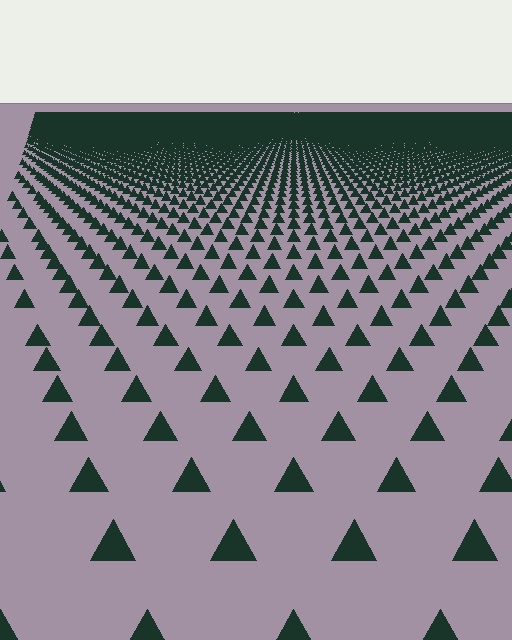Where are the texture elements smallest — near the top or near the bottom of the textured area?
Near the top.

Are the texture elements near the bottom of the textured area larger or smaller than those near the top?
Larger. Near the bottom, elements are closer to the viewer and appear at a bigger on-screen size.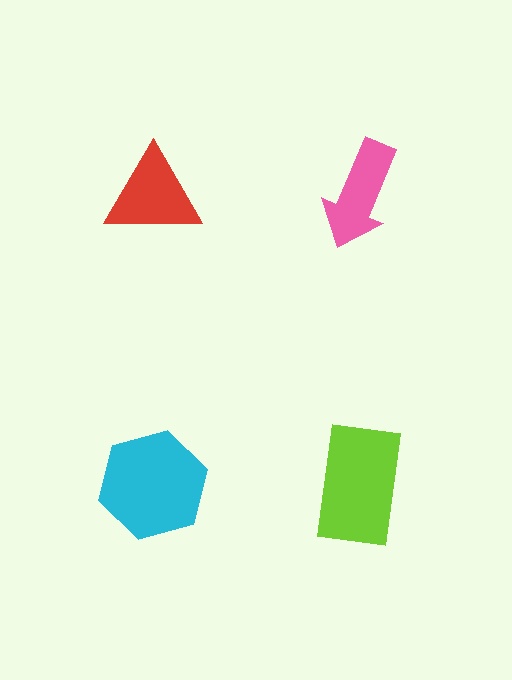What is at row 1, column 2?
A pink arrow.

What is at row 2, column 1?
A cyan hexagon.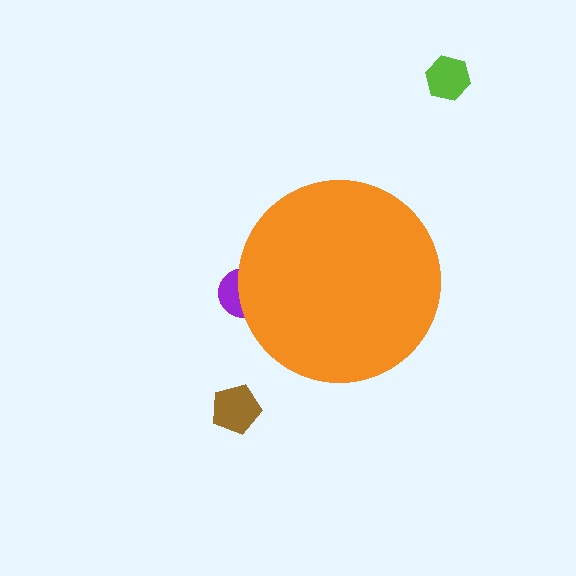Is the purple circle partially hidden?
Yes, the purple circle is partially hidden behind the orange circle.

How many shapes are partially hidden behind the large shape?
1 shape is partially hidden.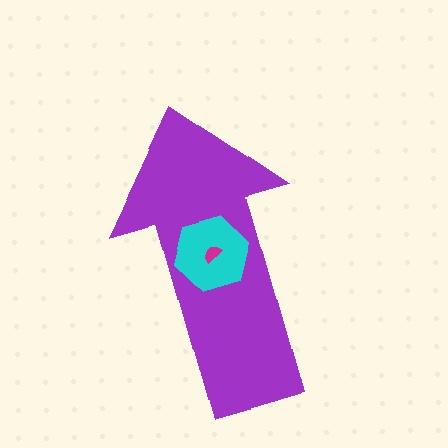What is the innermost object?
The magenta semicircle.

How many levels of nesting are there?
3.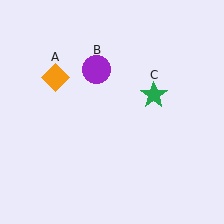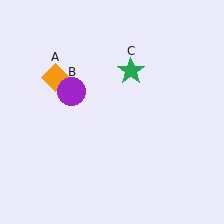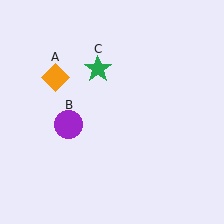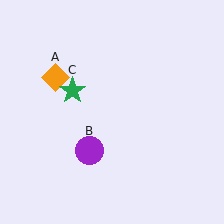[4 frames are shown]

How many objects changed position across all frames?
2 objects changed position: purple circle (object B), green star (object C).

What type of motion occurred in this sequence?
The purple circle (object B), green star (object C) rotated counterclockwise around the center of the scene.